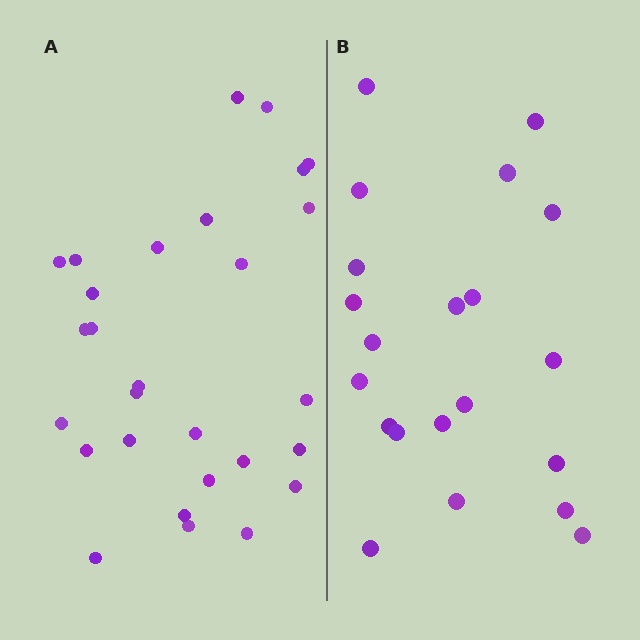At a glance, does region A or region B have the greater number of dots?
Region A (the left region) has more dots.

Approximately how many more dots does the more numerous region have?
Region A has roughly 8 or so more dots than region B.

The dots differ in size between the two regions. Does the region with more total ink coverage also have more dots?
No. Region B has more total ink coverage because its dots are larger, but region A actually contains more individual dots. Total area can be misleading — the number of items is what matters here.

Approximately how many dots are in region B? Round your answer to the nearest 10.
About 20 dots. (The exact count is 21, which rounds to 20.)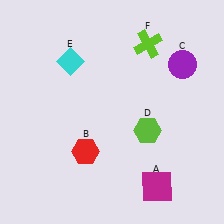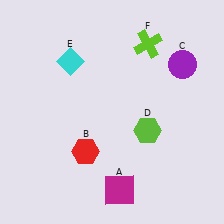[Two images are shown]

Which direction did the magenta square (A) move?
The magenta square (A) moved left.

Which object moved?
The magenta square (A) moved left.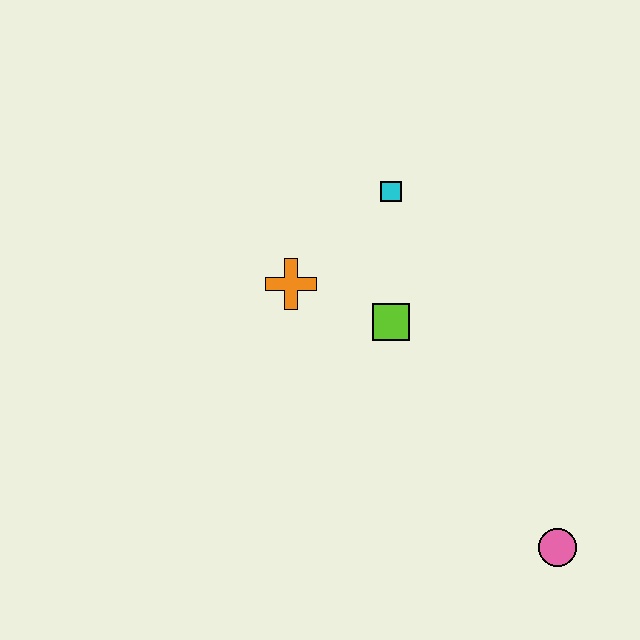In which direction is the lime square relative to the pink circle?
The lime square is above the pink circle.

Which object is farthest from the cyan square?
The pink circle is farthest from the cyan square.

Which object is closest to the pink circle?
The lime square is closest to the pink circle.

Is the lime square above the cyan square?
No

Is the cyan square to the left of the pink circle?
Yes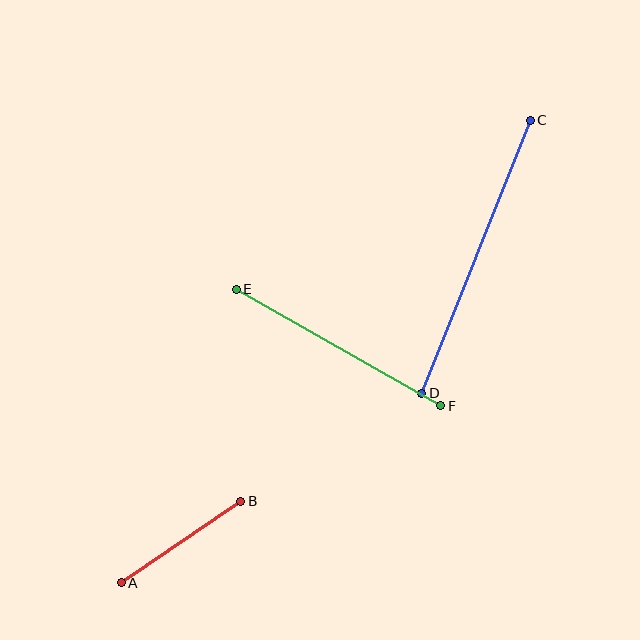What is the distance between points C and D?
The distance is approximately 294 pixels.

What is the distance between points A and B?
The distance is approximately 145 pixels.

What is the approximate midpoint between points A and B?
The midpoint is at approximately (181, 542) pixels.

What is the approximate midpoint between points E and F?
The midpoint is at approximately (339, 347) pixels.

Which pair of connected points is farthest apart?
Points C and D are farthest apart.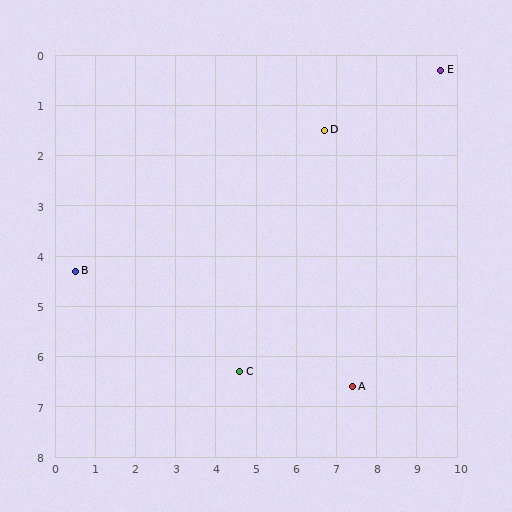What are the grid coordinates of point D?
Point D is at approximately (6.7, 1.5).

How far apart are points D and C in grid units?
Points D and C are about 5.2 grid units apart.